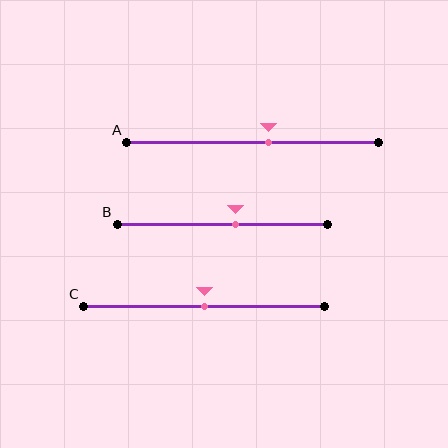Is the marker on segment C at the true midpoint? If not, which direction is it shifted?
Yes, the marker on segment C is at the true midpoint.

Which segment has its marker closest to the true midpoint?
Segment C has its marker closest to the true midpoint.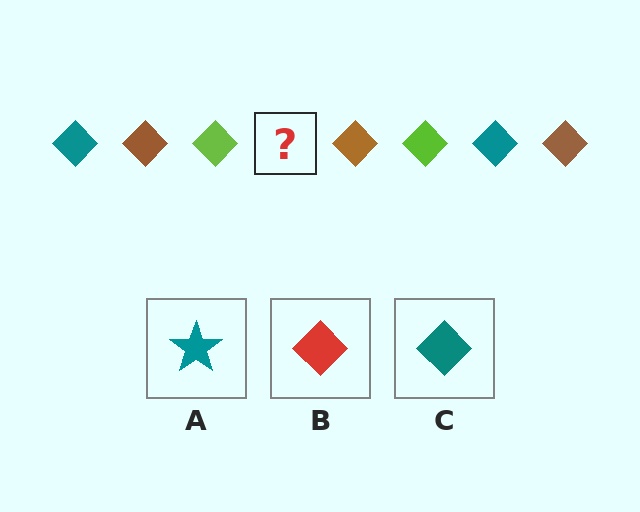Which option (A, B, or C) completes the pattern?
C.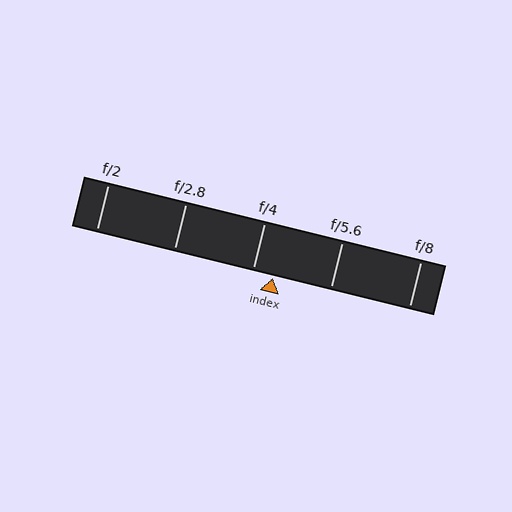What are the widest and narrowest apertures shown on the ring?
The widest aperture shown is f/2 and the narrowest is f/8.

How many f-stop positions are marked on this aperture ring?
There are 5 f-stop positions marked.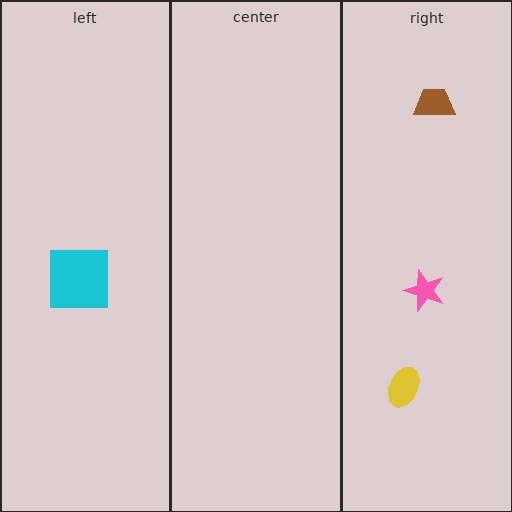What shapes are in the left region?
The cyan square.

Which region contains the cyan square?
The left region.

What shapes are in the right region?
The pink star, the yellow ellipse, the brown trapezoid.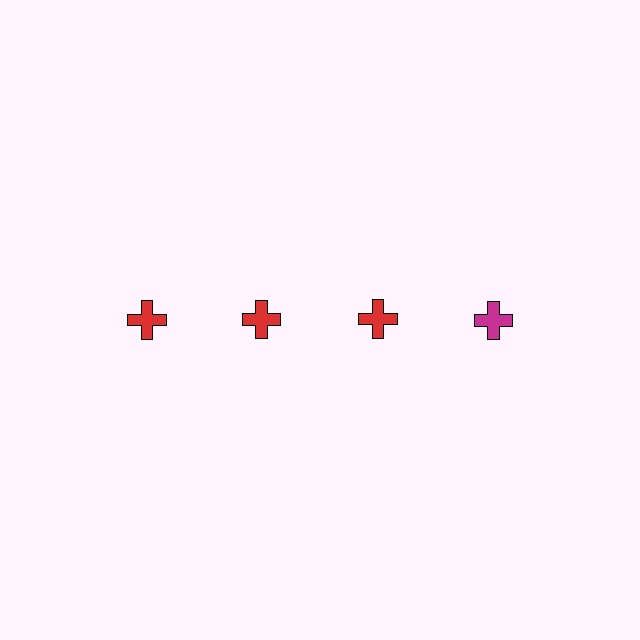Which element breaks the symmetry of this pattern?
The magenta cross in the top row, second from right column breaks the symmetry. All other shapes are red crosses.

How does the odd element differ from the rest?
It has a different color: magenta instead of red.